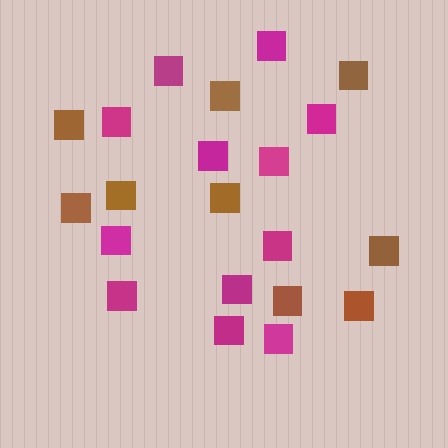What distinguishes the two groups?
There are 2 groups: one group of magenta squares (12) and one group of brown squares (9).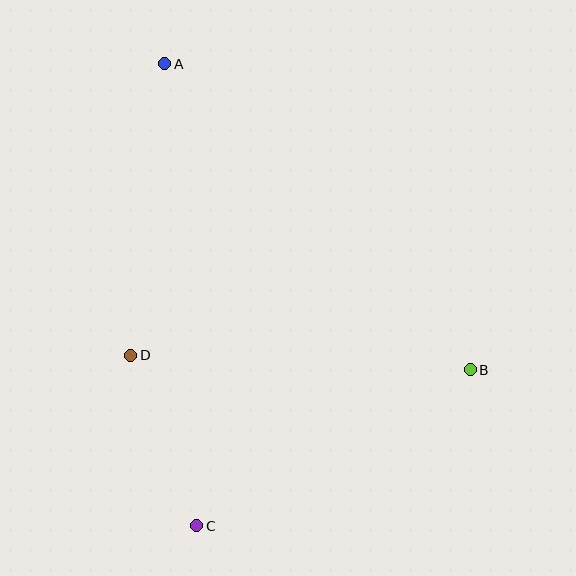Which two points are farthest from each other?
Points A and C are farthest from each other.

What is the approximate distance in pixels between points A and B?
The distance between A and B is approximately 433 pixels.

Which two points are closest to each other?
Points C and D are closest to each other.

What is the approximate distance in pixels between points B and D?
The distance between B and D is approximately 340 pixels.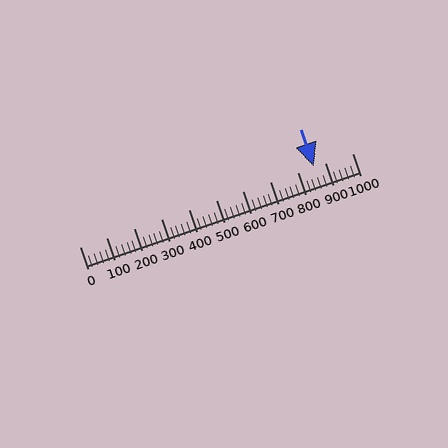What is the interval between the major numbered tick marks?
The major tick marks are spaced 100 units apart.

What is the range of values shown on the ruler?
The ruler shows values from 0 to 1000.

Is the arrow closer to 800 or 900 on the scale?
The arrow is closer to 900.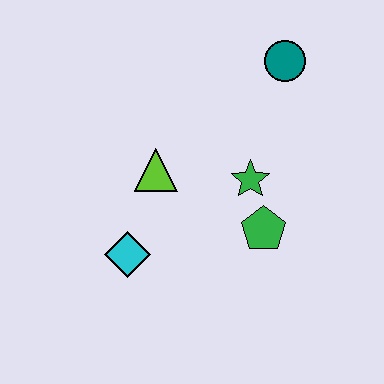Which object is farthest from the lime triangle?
The teal circle is farthest from the lime triangle.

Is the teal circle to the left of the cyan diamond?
No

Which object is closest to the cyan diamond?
The lime triangle is closest to the cyan diamond.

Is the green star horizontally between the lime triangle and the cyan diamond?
No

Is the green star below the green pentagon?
No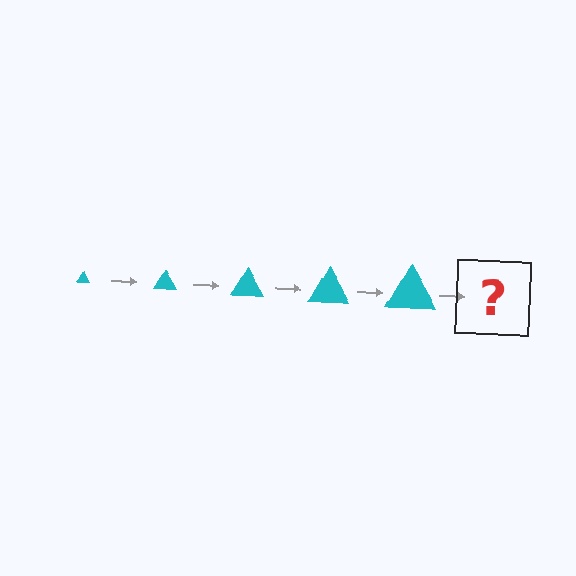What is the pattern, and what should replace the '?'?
The pattern is that the triangle gets progressively larger each step. The '?' should be a cyan triangle, larger than the previous one.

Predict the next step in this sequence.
The next step is a cyan triangle, larger than the previous one.